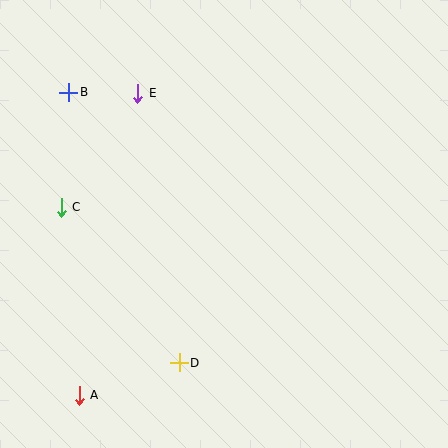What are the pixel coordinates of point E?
Point E is at (138, 93).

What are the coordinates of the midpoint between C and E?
The midpoint between C and E is at (100, 150).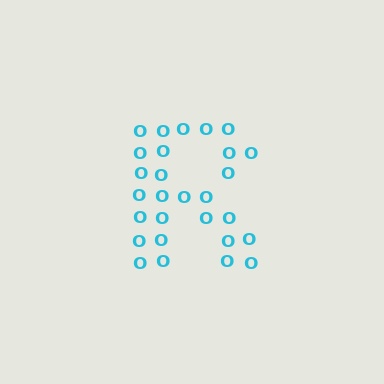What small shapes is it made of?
It is made of small letter O's.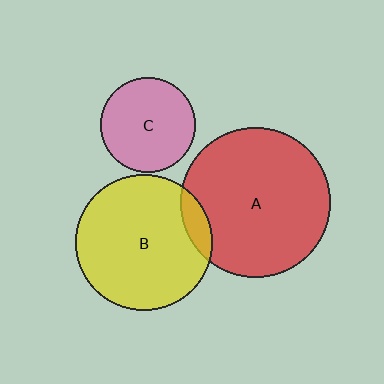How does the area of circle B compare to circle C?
Approximately 2.1 times.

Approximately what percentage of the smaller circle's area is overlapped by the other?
Approximately 10%.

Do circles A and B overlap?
Yes.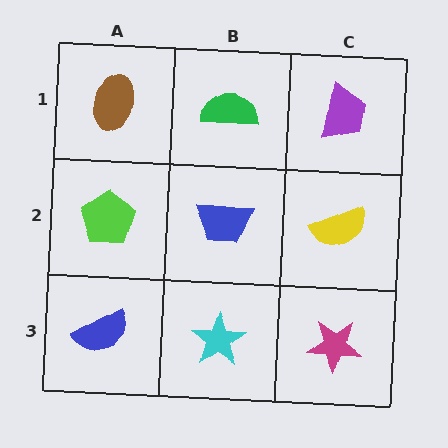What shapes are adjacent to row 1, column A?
A lime pentagon (row 2, column A), a green semicircle (row 1, column B).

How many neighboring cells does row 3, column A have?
2.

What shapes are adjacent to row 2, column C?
A purple trapezoid (row 1, column C), a magenta star (row 3, column C), a blue trapezoid (row 2, column B).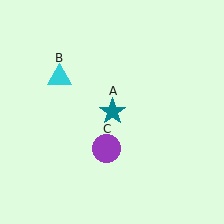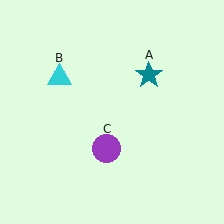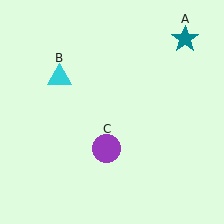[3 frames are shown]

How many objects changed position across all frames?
1 object changed position: teal star (object A).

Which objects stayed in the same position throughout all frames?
Cyan triangle (object B) and purple circle (object C) remained stationary.